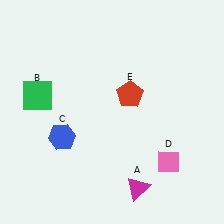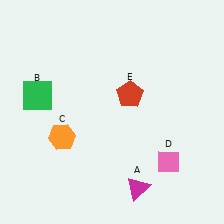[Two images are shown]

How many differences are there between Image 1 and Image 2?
There is 1 difference between the two images.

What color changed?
The hexagon (C) changed from blue in Image 1 to orange in Image 2.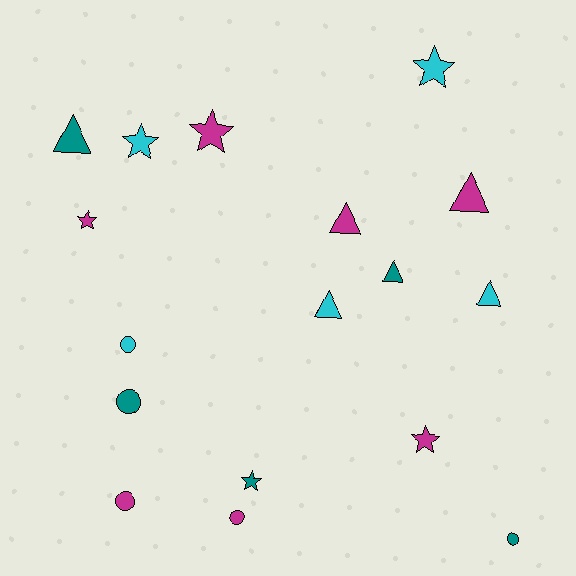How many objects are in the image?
There are 17 objects.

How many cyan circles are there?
There is 1 cyan circle.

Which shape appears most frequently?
Star, with 6 objects.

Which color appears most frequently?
Magenta, with 7 objects.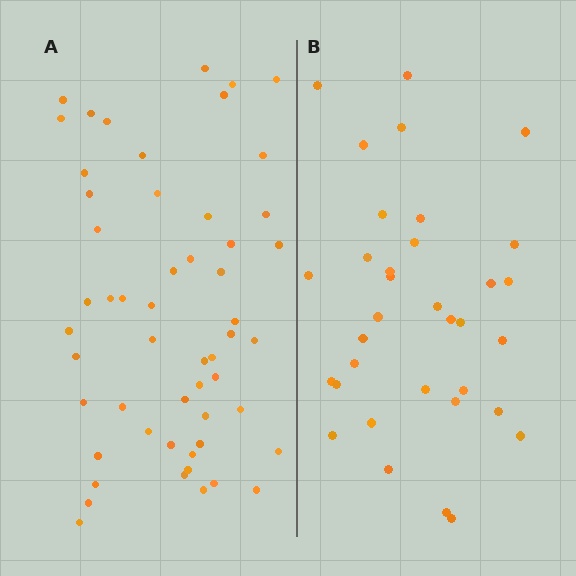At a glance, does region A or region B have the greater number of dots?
Region A (the left region) has more dots.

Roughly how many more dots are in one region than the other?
Region A has approximately 20 more dots than region B.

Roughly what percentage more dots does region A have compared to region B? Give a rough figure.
About 60% more.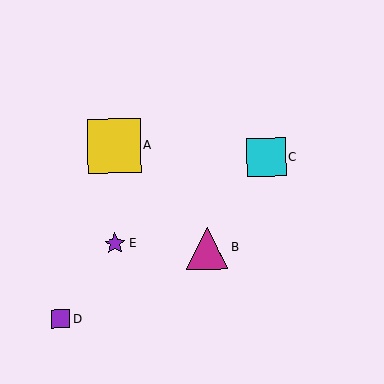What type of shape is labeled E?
Shape E is a purple star.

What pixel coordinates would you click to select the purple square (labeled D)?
Click at (61, 319) to select the purple square D.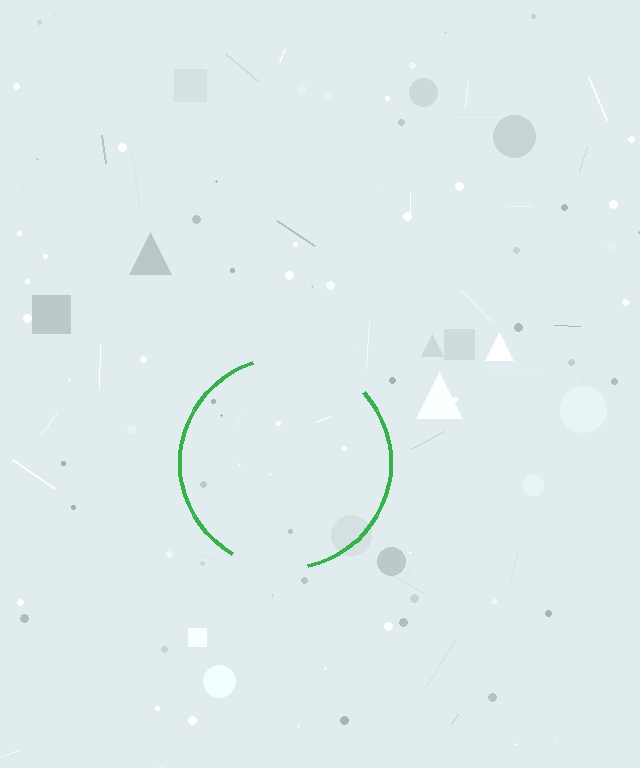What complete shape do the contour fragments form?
The contour fragments form a circle.